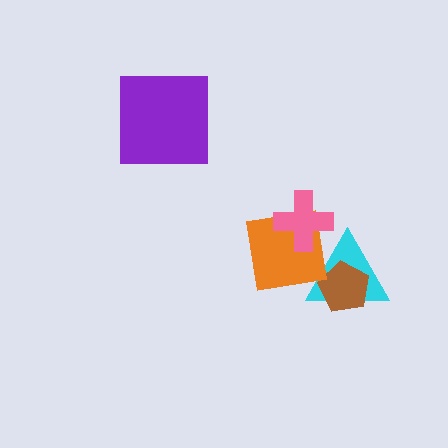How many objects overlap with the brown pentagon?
2 objects overlap with the brown pentagon.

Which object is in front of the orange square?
The pink cross is in front of the orange square.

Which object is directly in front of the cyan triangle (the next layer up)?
The brown pentagon is directly in front of the cyan triangle.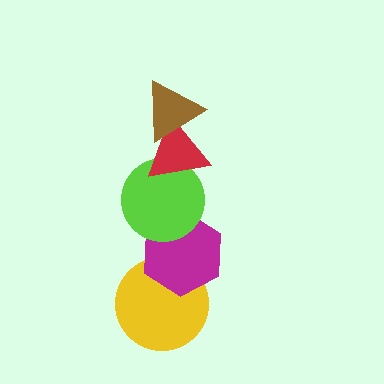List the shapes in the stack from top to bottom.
From top to bottom: the brown triangle, the red triangle, the lime circle, the magenta hexagon, the yellow circle.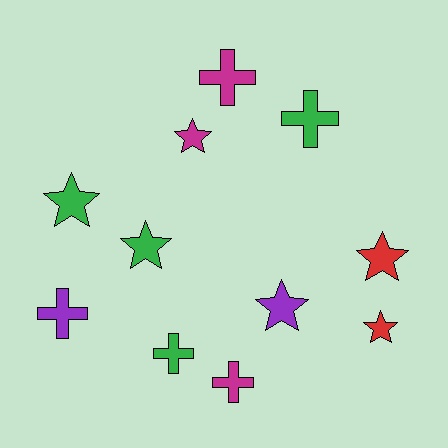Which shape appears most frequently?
Star, with 6 objects.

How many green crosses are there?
There are 2 green crosses.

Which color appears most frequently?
Green, with 4 objects.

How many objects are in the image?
There are 11 objects.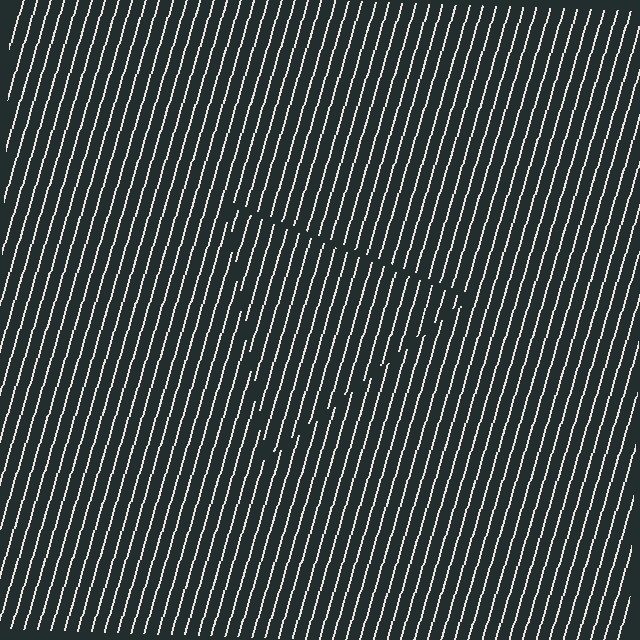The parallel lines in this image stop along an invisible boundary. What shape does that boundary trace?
An illusory triangle. The interior of the shape contains the same grating, shifted by half a period — the contour is defined by the phase discontinuity where line-ends from the inner and outer gratings abut.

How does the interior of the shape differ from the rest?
The interior of the shape contains the same grating, shifted by half a period — the contour is defined by the phase discontinuity where line-ends from the inner and outer gratings abut.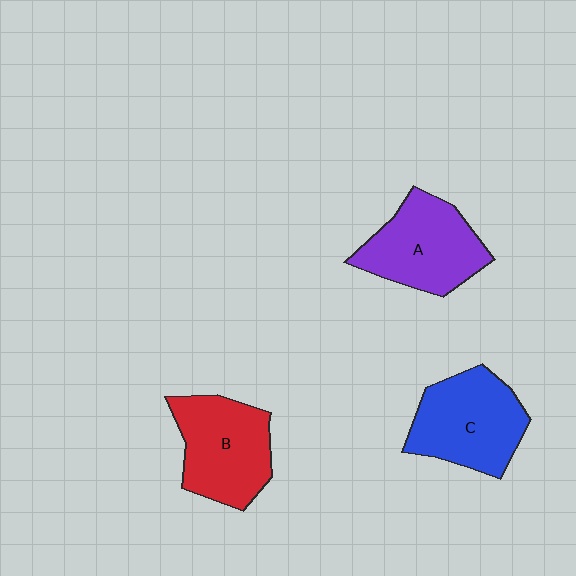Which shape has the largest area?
Shape C (blue).